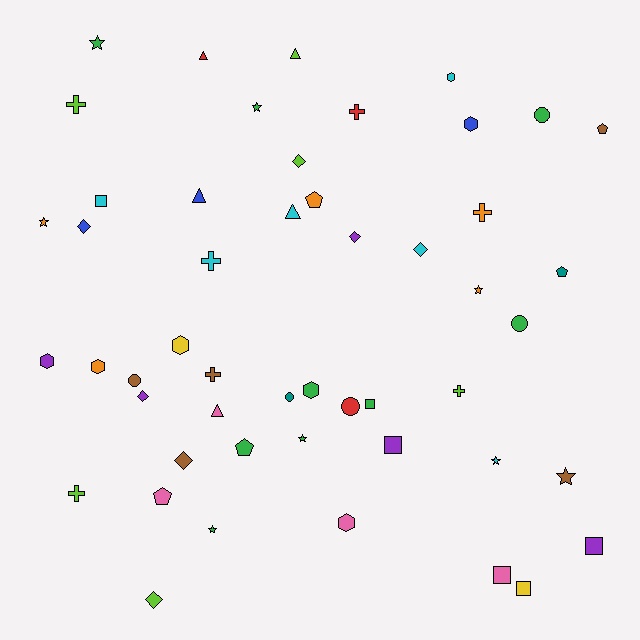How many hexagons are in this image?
There are 7 hexagons.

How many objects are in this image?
There are 50 objects.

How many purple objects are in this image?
There are 5 purple objects.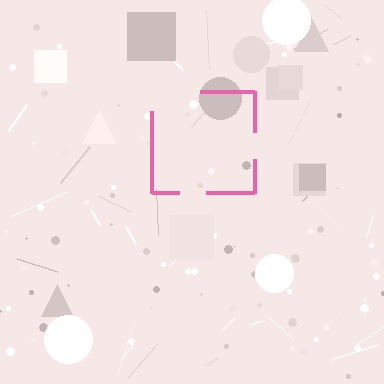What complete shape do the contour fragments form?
The contour fragments form a square.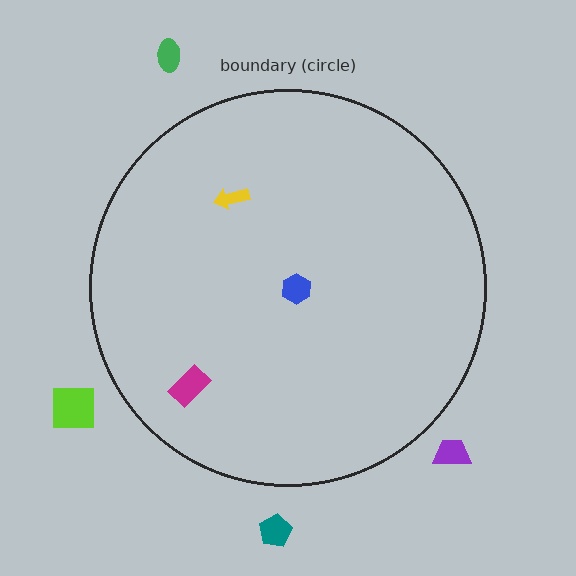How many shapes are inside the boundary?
3 inside, 4 outside.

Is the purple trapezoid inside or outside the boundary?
Outside.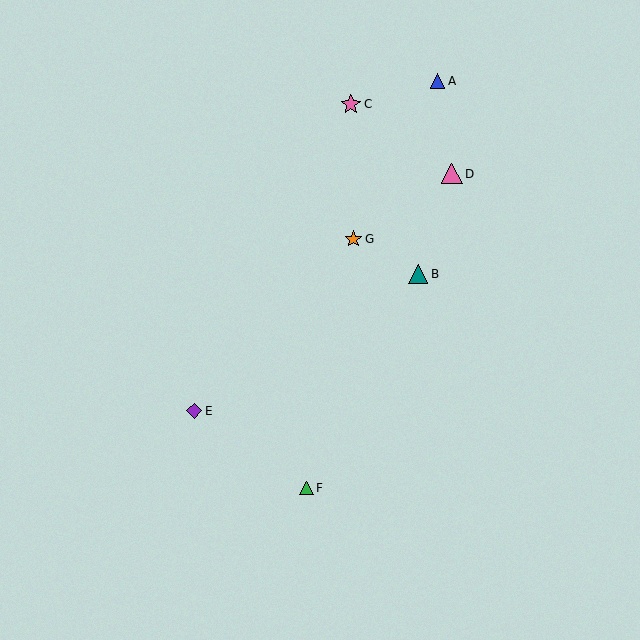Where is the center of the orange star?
The center of the orange star is at (353, 239).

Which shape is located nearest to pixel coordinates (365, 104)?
The pink star (labeled C) at (351, 104) is nearest to that location.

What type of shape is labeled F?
Shape F is a green triangle.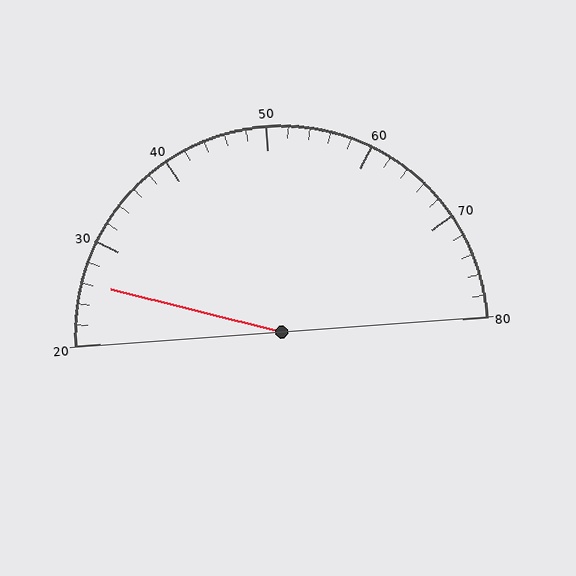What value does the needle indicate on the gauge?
The needle indicates approximately 26.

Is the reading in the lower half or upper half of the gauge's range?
The reading is in the lower half of the range (20 to 80).